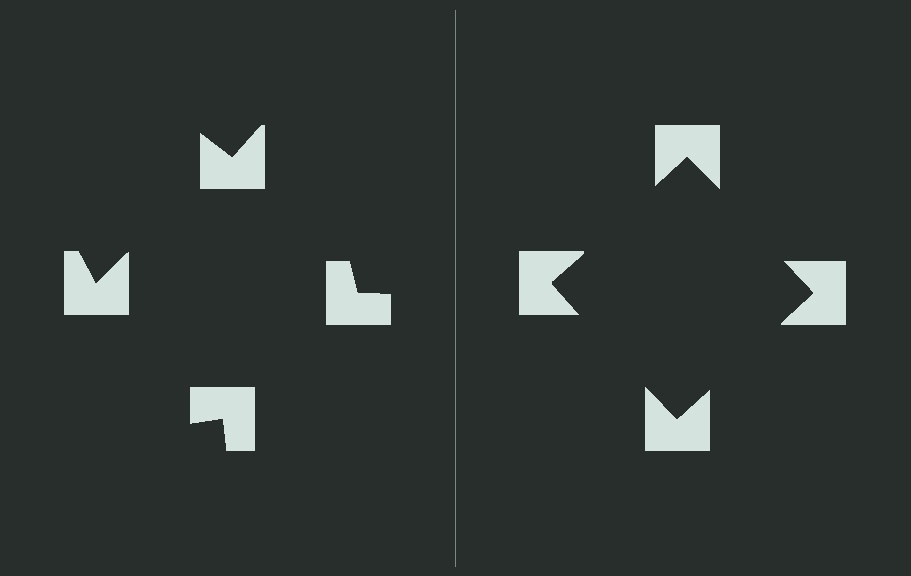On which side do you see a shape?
An illusory square appears on the right side. On the left side the wedge cuts are rotated, so no coherent shape forms.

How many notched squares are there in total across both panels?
8 — 4 on each side.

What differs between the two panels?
The notched squares are positioned identically on both sides; only the wedge orientations differ. On the right they align to a square; on the left they are misaligned.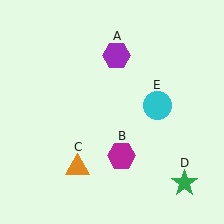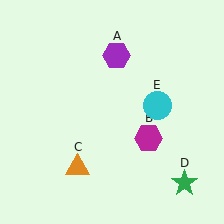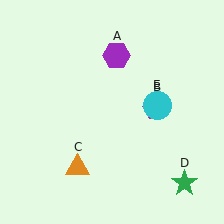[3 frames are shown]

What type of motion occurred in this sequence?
The magenta hexagon (object B) rotated counterclockwise around the center of the scene.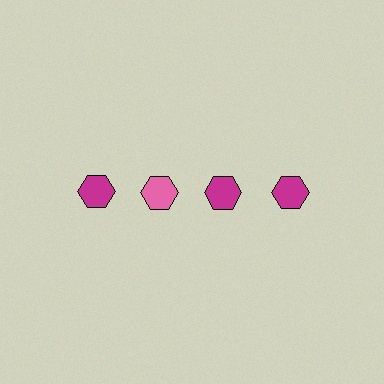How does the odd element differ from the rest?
It has a different color: pink instead of magenta.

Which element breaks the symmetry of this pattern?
The pink hexagon in the top row, second from left column breaks the symmetry. All other shapes are magenta hexagons.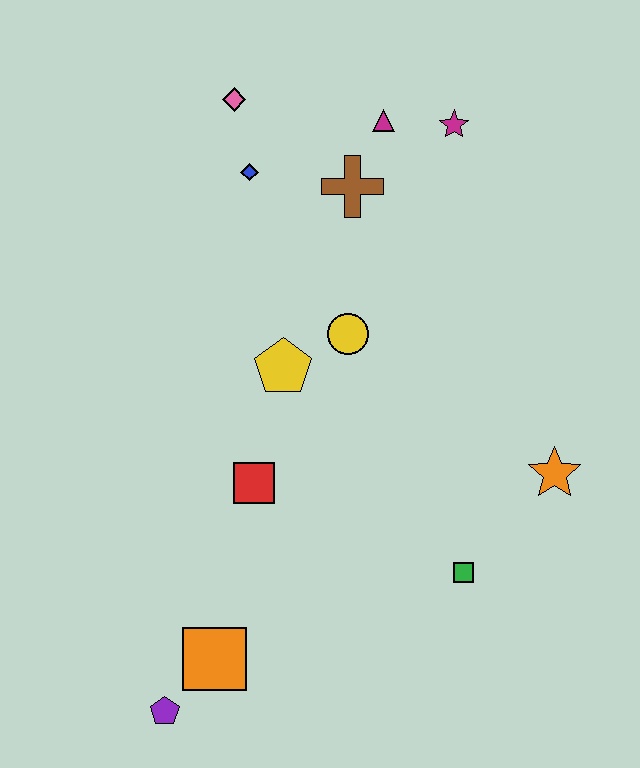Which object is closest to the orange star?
The green square is closest to the orange star.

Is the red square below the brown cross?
Yes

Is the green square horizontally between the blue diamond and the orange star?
Yes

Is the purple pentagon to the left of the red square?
Yes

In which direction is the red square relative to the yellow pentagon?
The red square is below the yellow pentagon.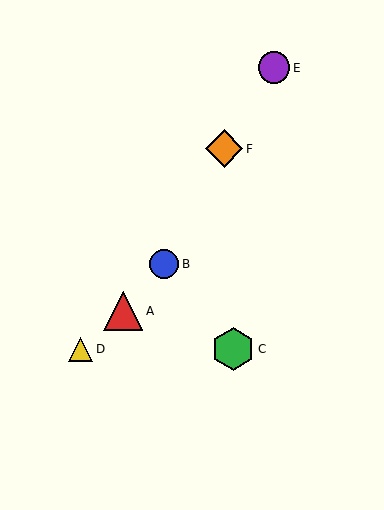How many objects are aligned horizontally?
2 objects (C, D) are aligned horizontally.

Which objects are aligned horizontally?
Objects C, D are aligned horizontally.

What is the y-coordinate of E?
Object E is at y≈68.